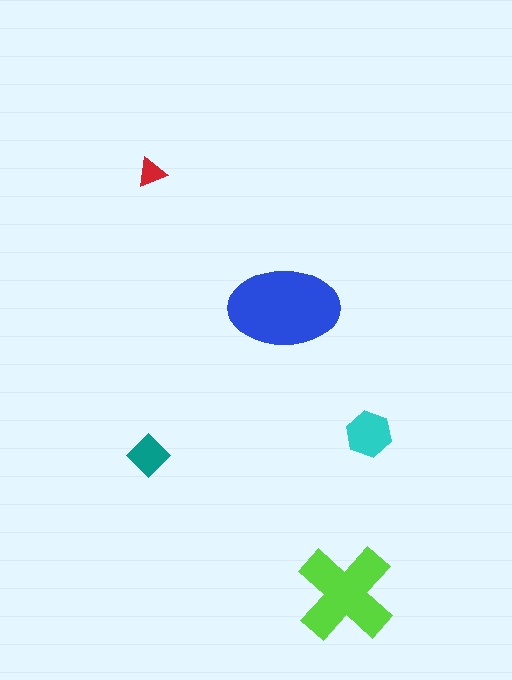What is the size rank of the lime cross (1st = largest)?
2nd.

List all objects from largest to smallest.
The blue ellipse, the lime cross, the cyan hexagon, the teal diamond, the red triangle.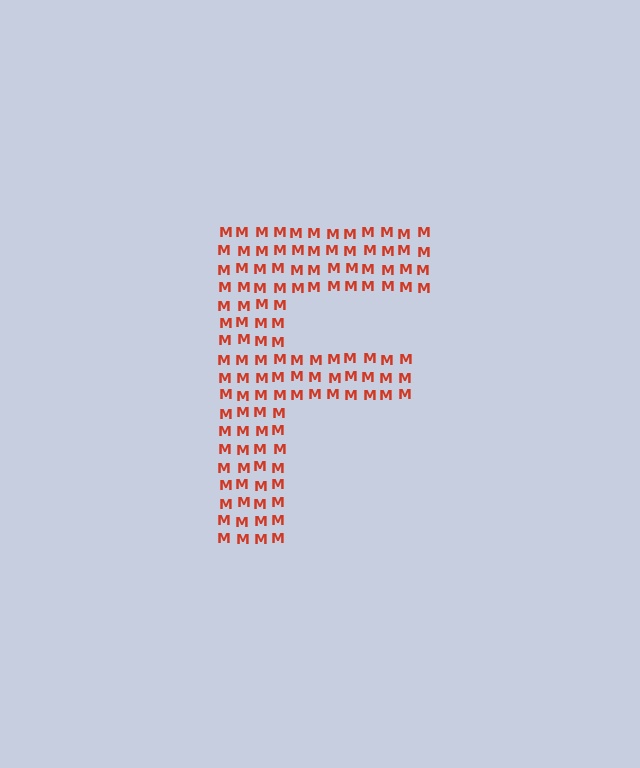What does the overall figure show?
The overall figure shows the letter F.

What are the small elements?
The small elements are letter M's.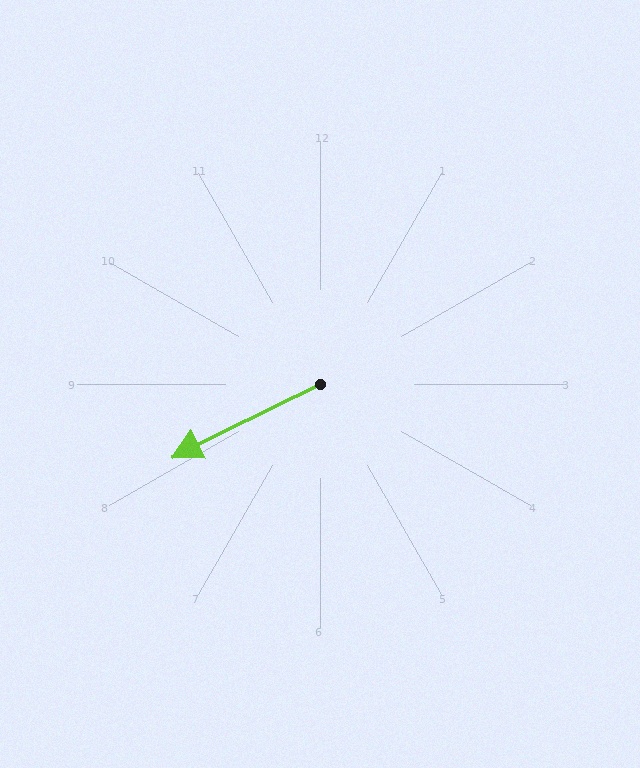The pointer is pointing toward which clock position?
Roughly 8 o'clock.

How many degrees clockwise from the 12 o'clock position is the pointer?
Approximately 244 degrees.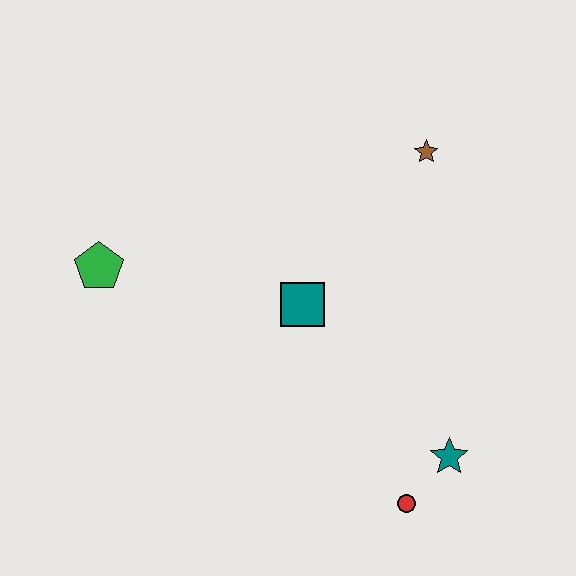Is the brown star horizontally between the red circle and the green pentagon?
No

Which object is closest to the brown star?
The teal square is closest to the brown star.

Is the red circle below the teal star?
Yes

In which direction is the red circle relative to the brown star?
The red circle is below the brown star.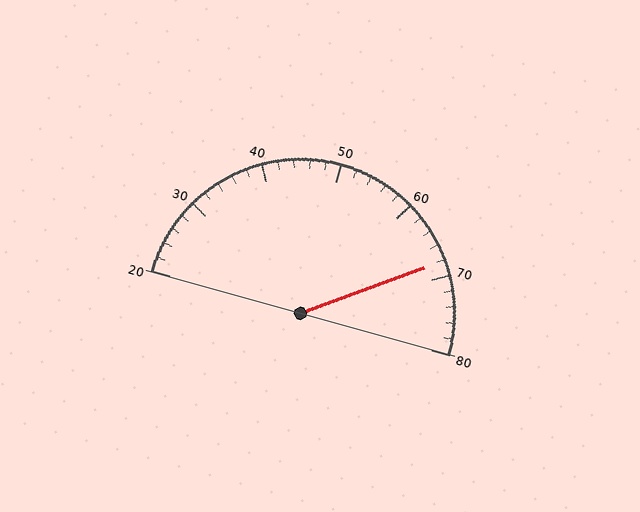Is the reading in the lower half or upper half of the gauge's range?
The reading is in the upper half of the range (20 to 80).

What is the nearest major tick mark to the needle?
The nearest major tick mark is 70.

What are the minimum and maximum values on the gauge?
The gauge ranges from 20 to 80.